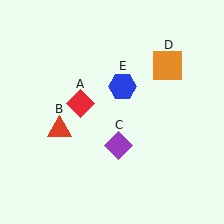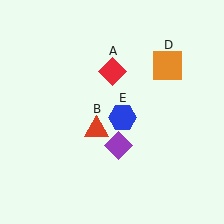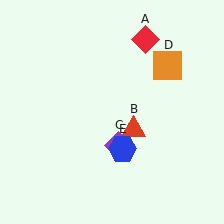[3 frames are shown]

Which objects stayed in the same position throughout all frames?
Purple diamond (object C) and orange square (object D) remained stationary.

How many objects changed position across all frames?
3 objects changed position: red diamond (object A), red triangle (object B), blue hexagon (object E).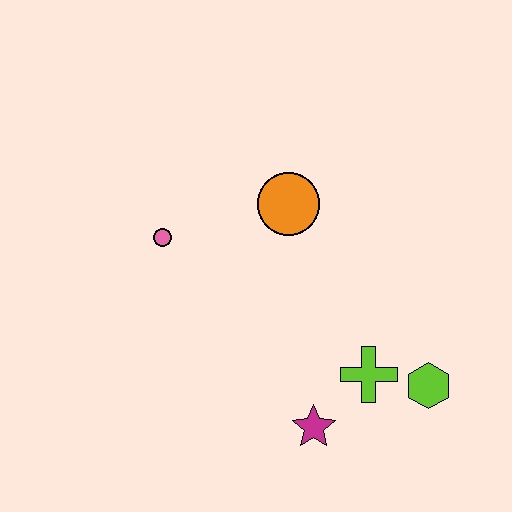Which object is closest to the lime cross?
The lime hexagon is closest to the lime cross.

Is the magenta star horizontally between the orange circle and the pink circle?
No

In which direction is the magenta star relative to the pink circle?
The magenta star is below the pink circle.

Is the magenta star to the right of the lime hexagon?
No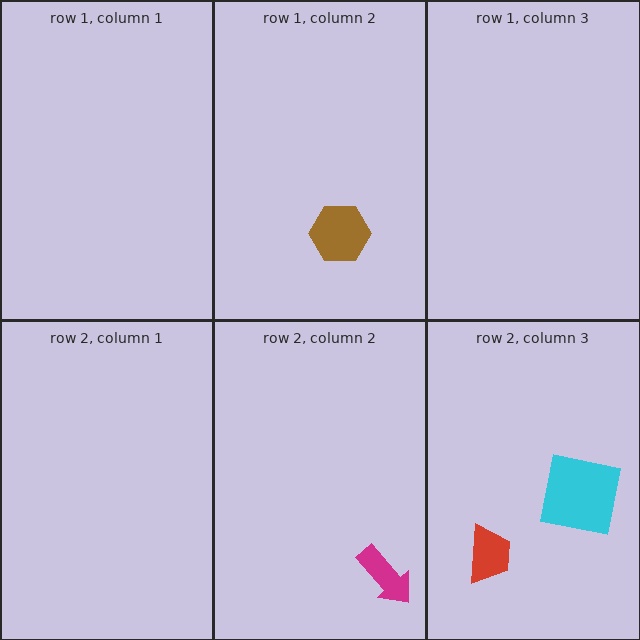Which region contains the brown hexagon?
The row 1, column 2 region.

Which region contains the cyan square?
The row 2, column 3 region.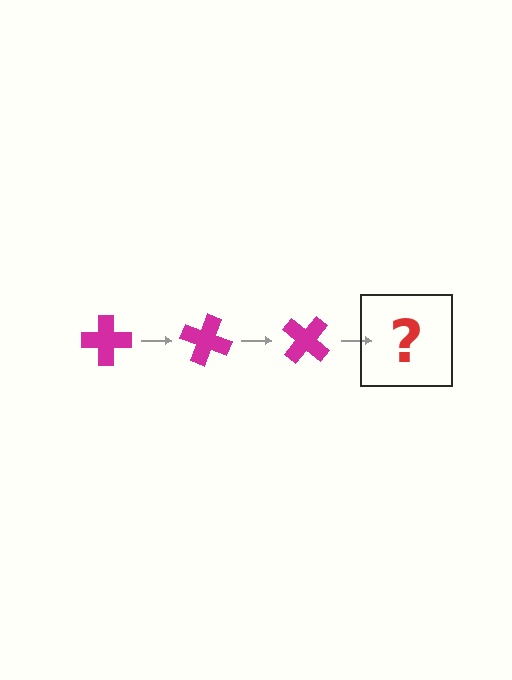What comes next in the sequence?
The next element should be a magenta cross rotated 60 degrees.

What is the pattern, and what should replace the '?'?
The pattern is that the cross rotates 20 degrees each step. The '?' should be a magenta cross rotated 60 degrees.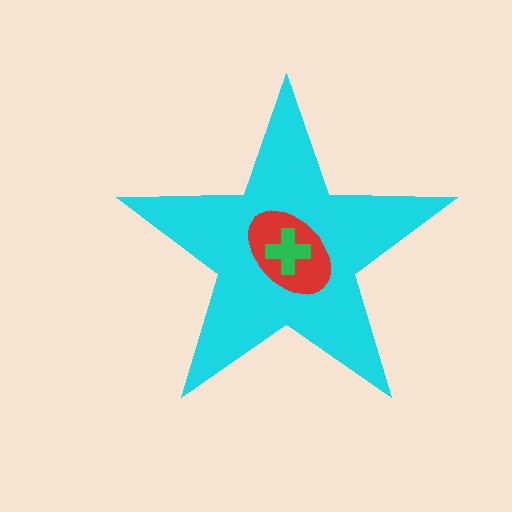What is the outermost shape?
The cyan star.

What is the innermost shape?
The green cross.